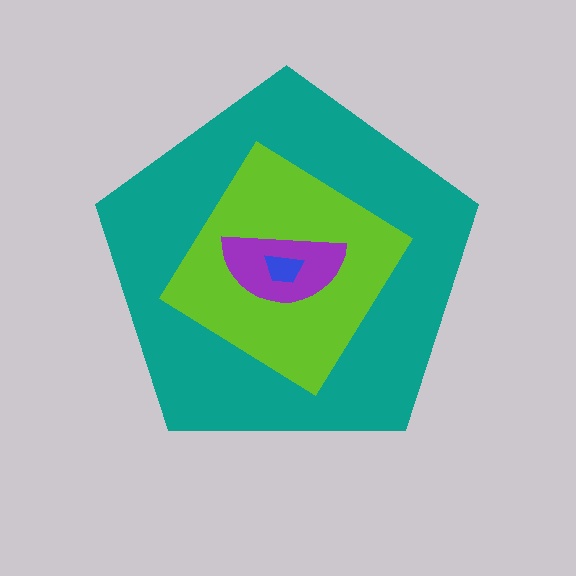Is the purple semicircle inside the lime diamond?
Yes.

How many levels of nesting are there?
4.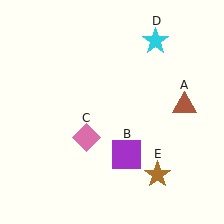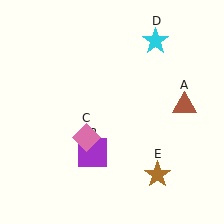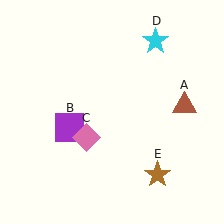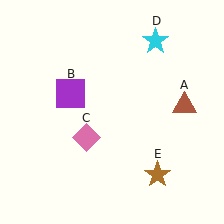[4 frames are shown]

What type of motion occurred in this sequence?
The purple square (object B) rotated clockwise around the center of the scene.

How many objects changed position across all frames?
1 object changed position: purple square (object B).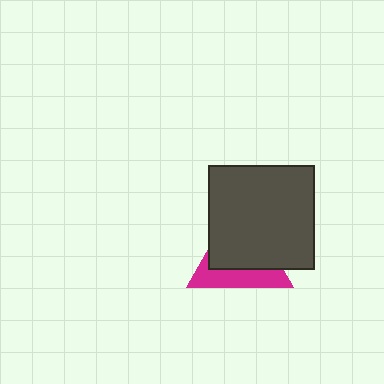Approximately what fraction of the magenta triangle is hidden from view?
Roughly 63% of the magenta triangle is hidden behind the dark gray rectangle.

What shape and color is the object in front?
The object in front is a dark gray rectangle.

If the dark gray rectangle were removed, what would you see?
You would see the complete magenta triangle.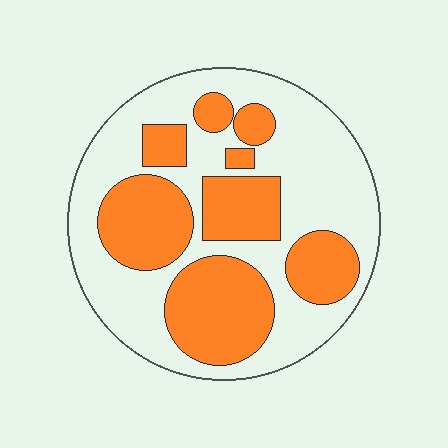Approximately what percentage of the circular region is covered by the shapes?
Approximately 40%.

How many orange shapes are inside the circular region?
8.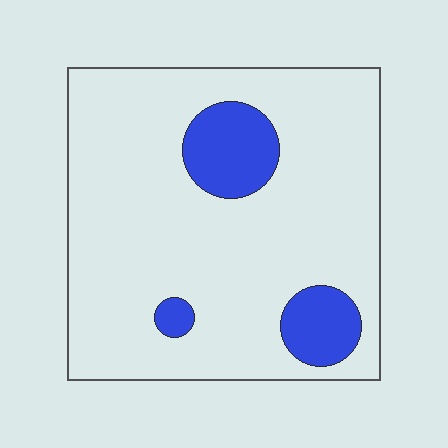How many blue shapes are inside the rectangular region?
3.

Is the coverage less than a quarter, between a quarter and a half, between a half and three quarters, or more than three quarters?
Less than a quarter.